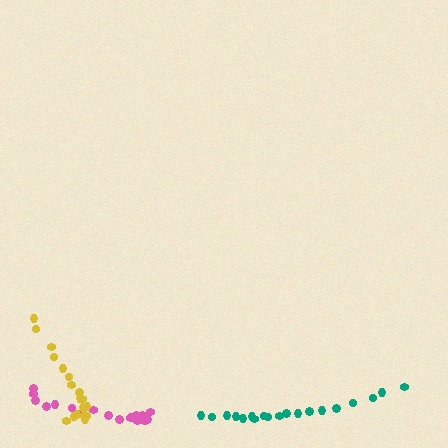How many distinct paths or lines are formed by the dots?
There are 3 distinct paths.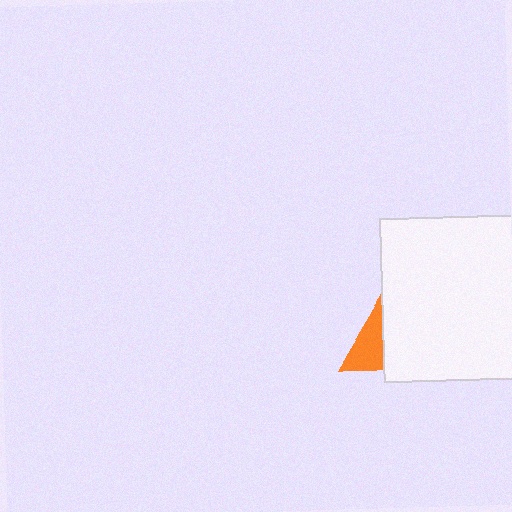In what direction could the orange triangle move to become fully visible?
The orange triangle could move left. That would shift it out from behind the white square entirely.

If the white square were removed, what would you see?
You would see the complete orange triangle.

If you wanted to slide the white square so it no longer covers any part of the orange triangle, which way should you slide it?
Slide it right — that is the most direct way to separate the two shapes.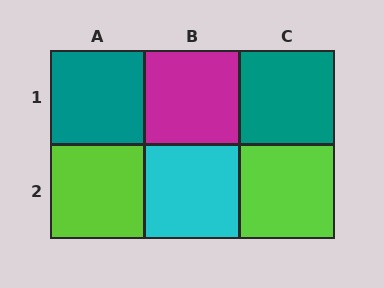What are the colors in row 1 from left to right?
Teal, magenta, teal.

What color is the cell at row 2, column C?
Lime.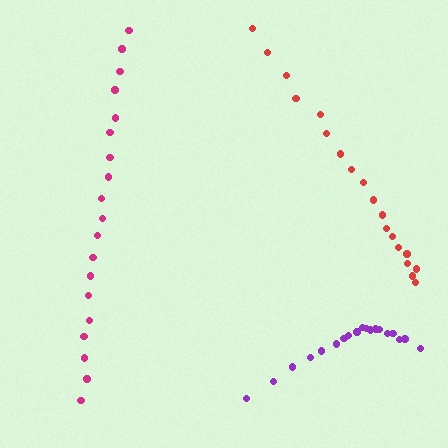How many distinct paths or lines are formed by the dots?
There are 3 distinct paths.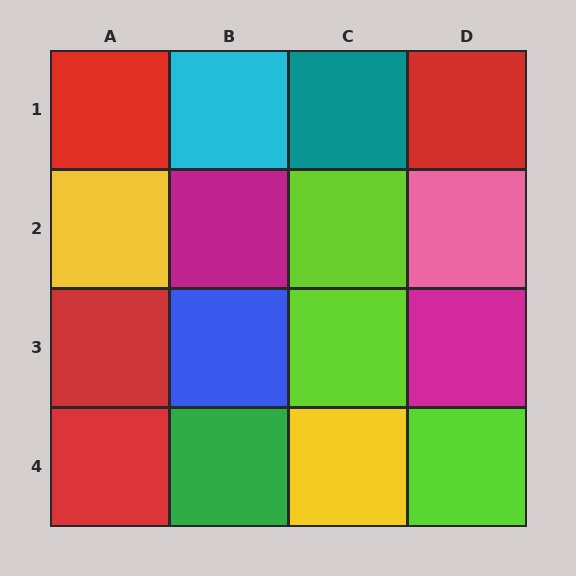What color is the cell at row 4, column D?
Lime.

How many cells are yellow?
2 cells are yellow.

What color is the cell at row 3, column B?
Blue.